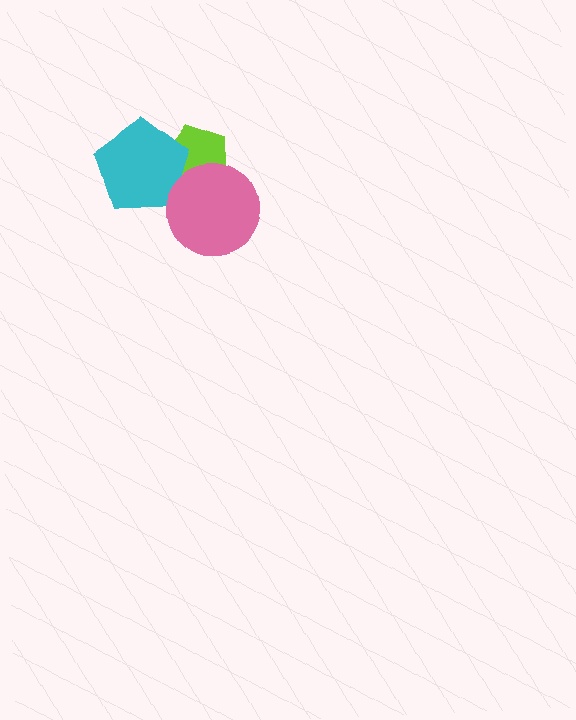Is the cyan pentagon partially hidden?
Yes, it is partially covered by another shape.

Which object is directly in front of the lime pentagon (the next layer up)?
The cyan pentagon is directly in front of the lime pentagon.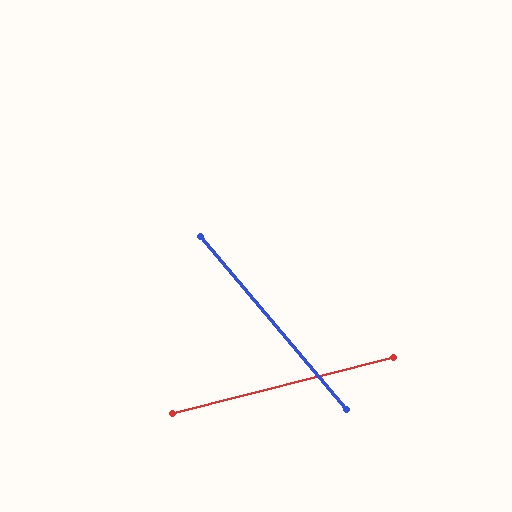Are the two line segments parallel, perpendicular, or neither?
Neither parallel nor perpendicular — they differ by about 64°.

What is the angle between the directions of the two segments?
Approximately 64 degrees.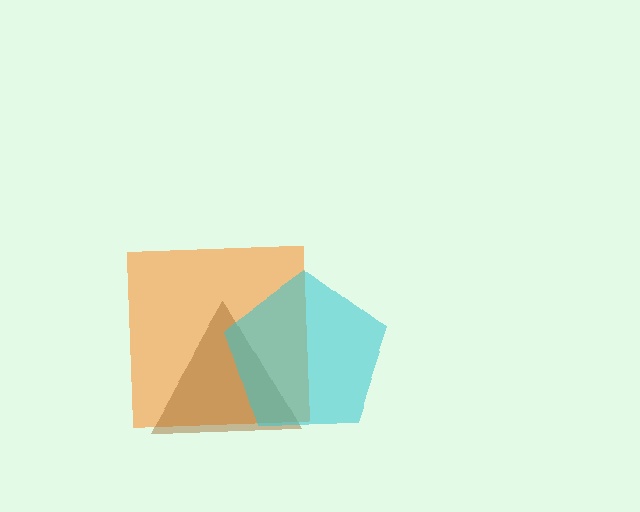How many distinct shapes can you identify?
There are 3 distinct shapes: an orange square, a brown triangle, a cyan pentagon.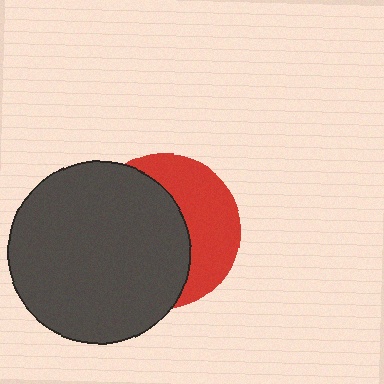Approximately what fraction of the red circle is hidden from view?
Roughly 60% of the red circle is hidden behind the dark gray circle.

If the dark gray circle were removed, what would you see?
You would see the complete red circle.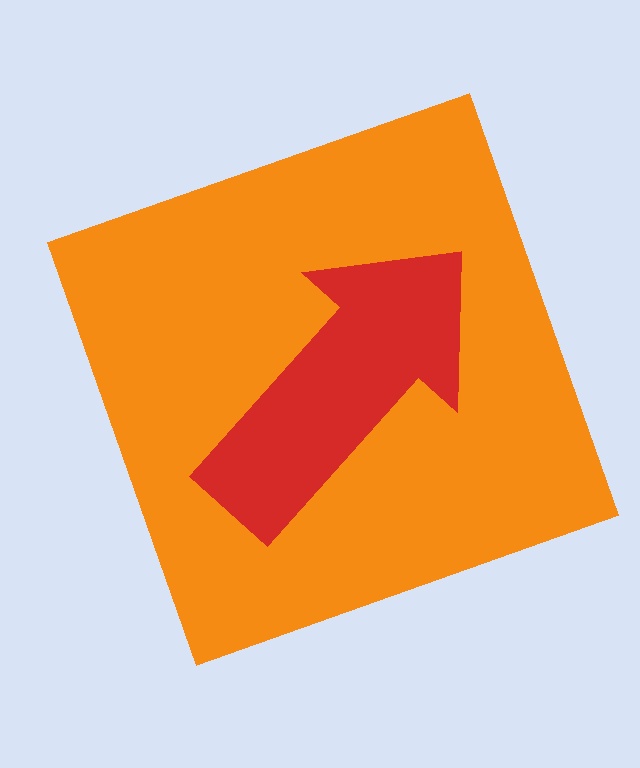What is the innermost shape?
The red arrow.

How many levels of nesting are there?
2.